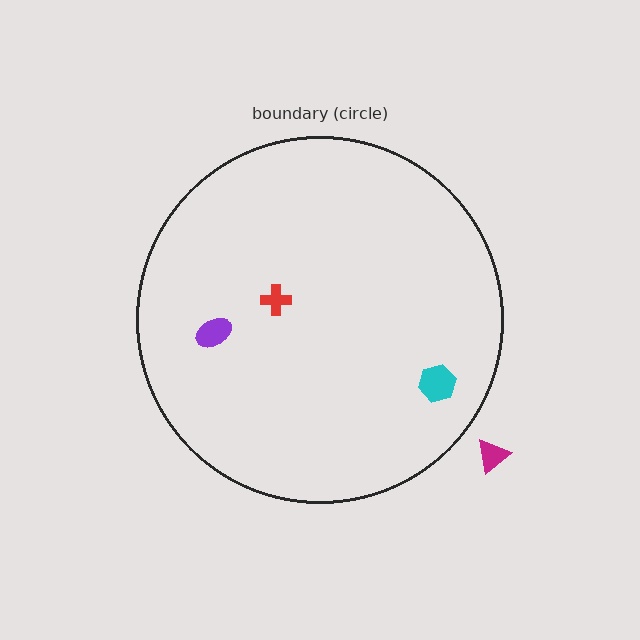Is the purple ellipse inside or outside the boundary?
Inside.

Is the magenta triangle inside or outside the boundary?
Outside.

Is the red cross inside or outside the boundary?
Inside.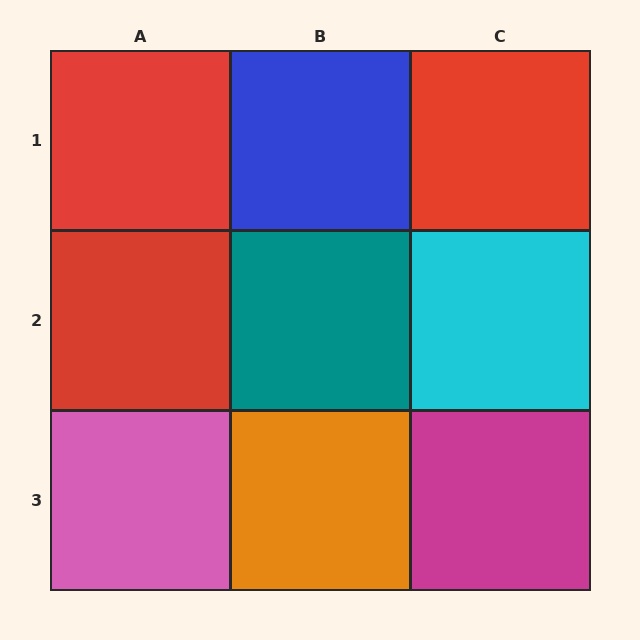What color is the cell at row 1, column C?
Red.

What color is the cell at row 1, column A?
Red.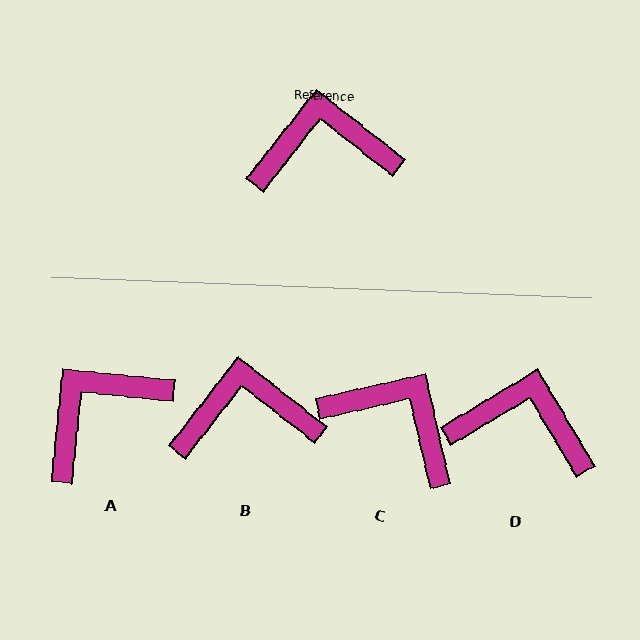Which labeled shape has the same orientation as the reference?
B.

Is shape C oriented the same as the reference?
No, it is off by about 39 degrees.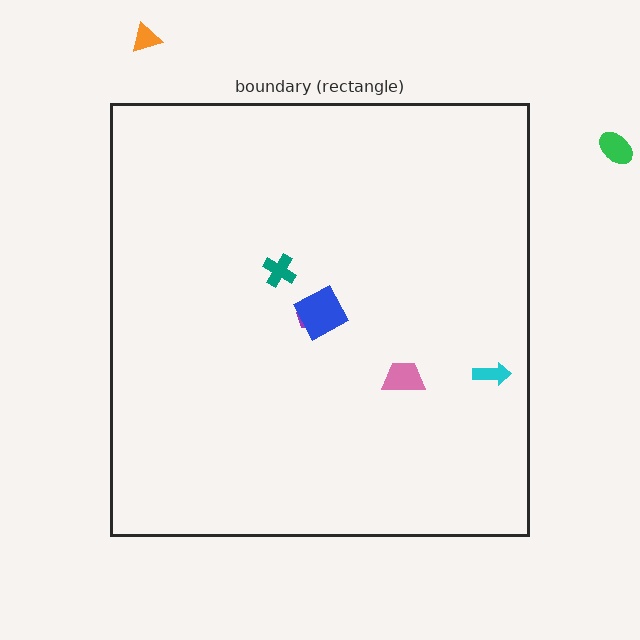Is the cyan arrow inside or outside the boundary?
Inside.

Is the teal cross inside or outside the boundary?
Inside.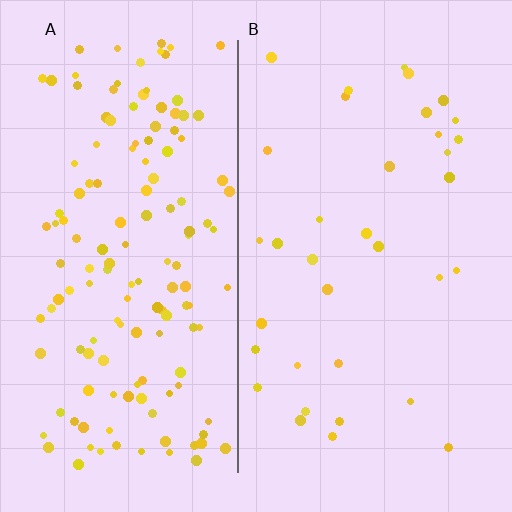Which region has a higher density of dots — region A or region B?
A (the left).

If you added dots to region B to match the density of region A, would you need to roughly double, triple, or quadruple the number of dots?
Approximately quadruple.